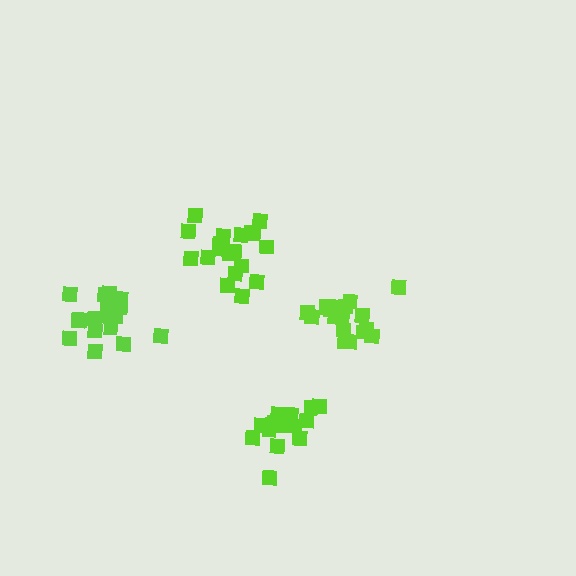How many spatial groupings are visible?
There are 4 spatial groupings.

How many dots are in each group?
Group 1: 20 dots, Group 2: 17 dots, Group 3: 18 dots, Group 4: 16 dots (71 total).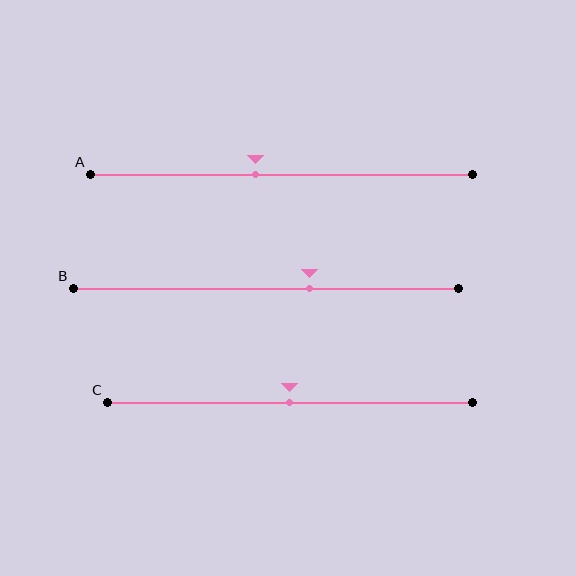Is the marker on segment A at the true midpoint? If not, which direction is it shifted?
No, the marker on segment A is shifted to the left by about 7% of the segment length.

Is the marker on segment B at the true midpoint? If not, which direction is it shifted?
No, the marker on segment B is shifted to the right by about 11% of the segment length.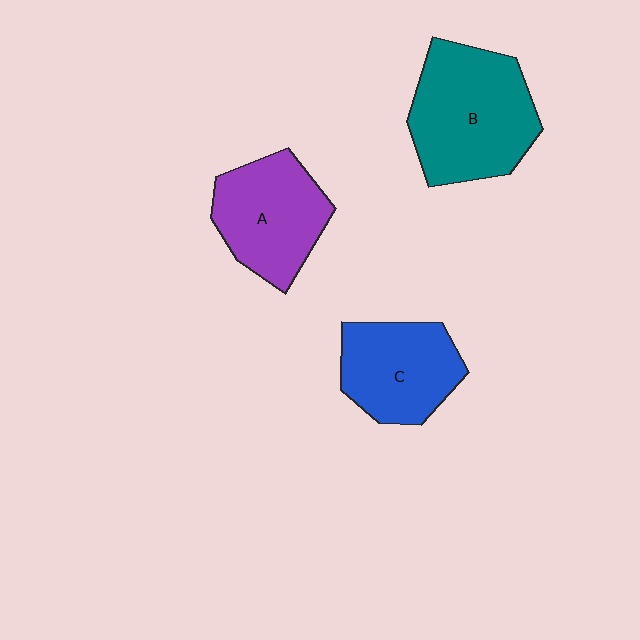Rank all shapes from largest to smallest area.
From largest to smallest: B (teal), A (purple), C (blue).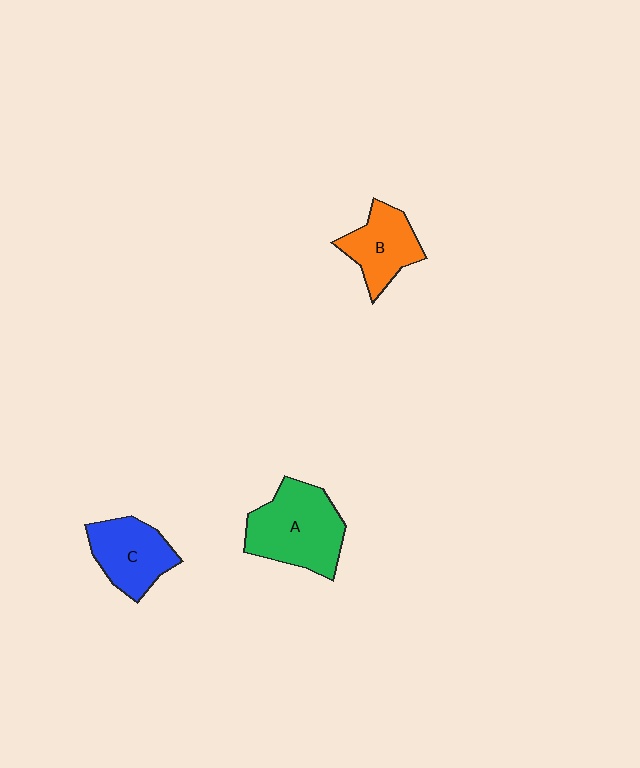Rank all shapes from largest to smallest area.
From largest to smallest: A (green), C (blue), B (orange).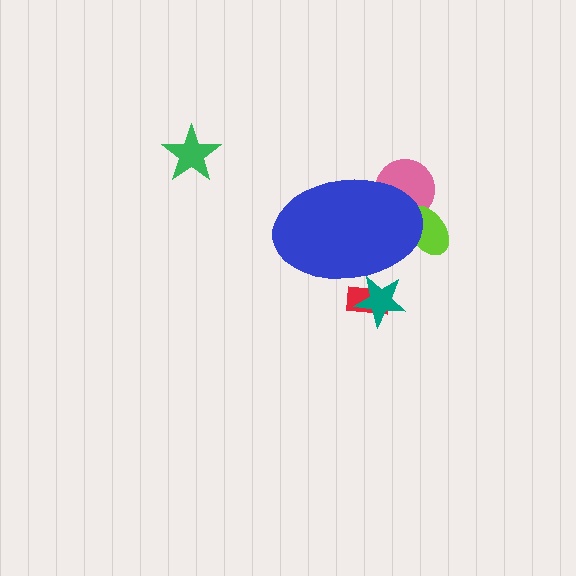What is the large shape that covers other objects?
A blue ellipse.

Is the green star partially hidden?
No, the green star is fully visible.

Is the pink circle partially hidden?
Yes, the pink circle is partially hidden behind the blue ellipse.